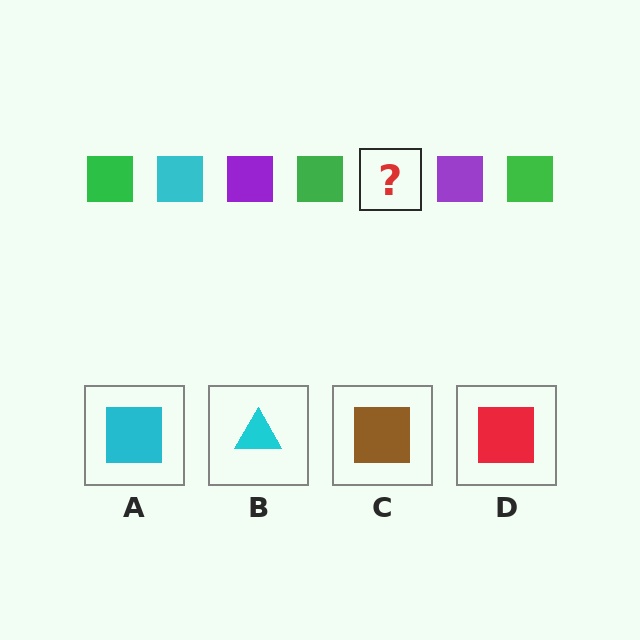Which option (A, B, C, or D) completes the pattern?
A.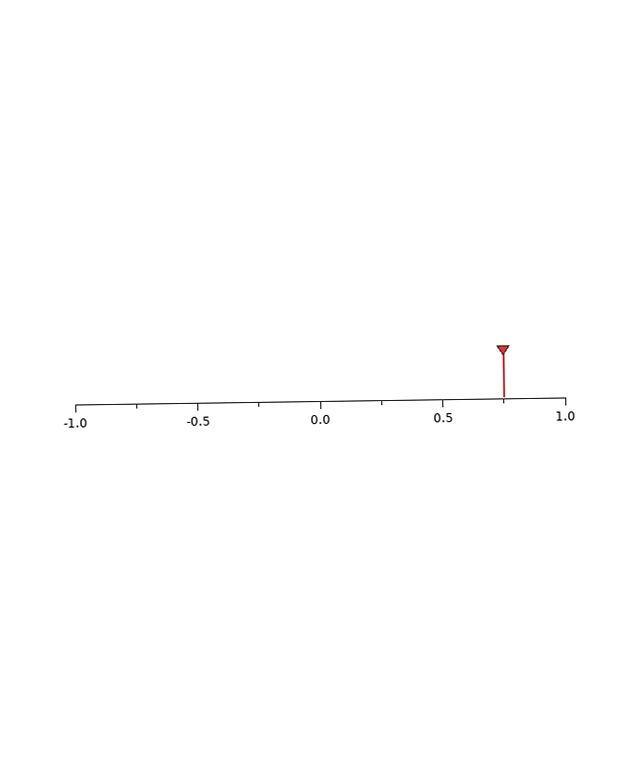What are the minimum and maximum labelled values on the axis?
The axis runs from -1.0 to 1.0.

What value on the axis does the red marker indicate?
The marker indicates approximately 0.75.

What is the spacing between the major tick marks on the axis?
The major ticks are spaced 0.5 apart.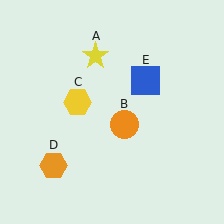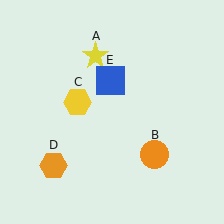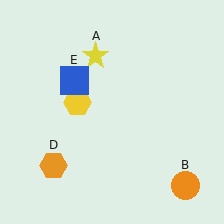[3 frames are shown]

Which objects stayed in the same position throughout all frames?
Yellow star (object A) and yellow hexagon (object C) and orange hexagon (object D) remained stationary.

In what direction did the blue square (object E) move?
The blue square (object E) moved left.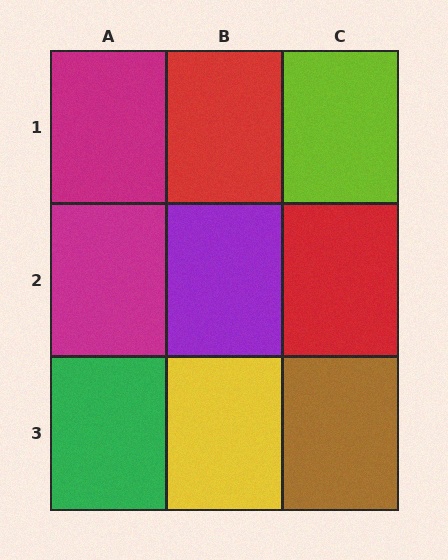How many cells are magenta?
2 cells are magenta.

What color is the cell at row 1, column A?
Magenta.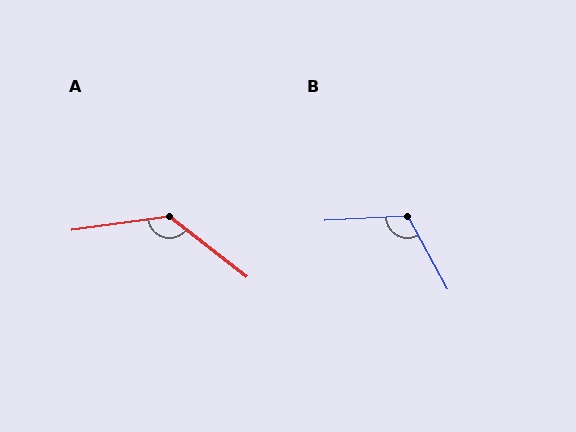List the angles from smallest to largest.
B (115°), A (135°).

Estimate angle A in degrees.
Approximately 135 degrees.